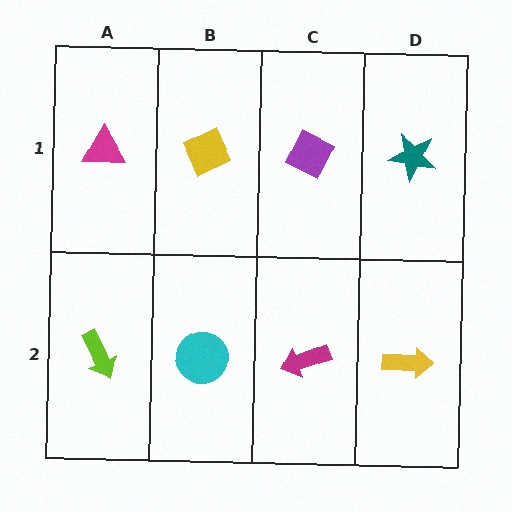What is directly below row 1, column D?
A yellow arrow.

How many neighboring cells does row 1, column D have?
2.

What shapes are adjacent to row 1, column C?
A magenta arrow (row 2, column C), a yellow diamond (row 1, column B), a teal star (row 1, column D).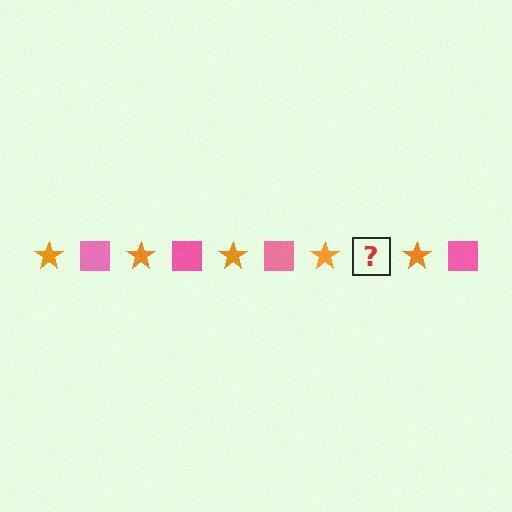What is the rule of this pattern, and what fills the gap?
The rule is that the pattern alternates between orange star and pink square. The gap should be filled with a pink square.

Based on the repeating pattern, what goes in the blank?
The blank should be a pink square.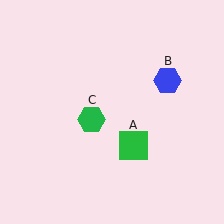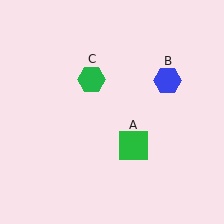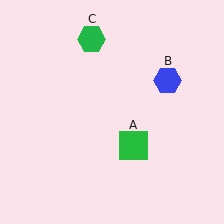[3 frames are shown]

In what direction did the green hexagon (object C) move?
The green hexagon (object C) moved up.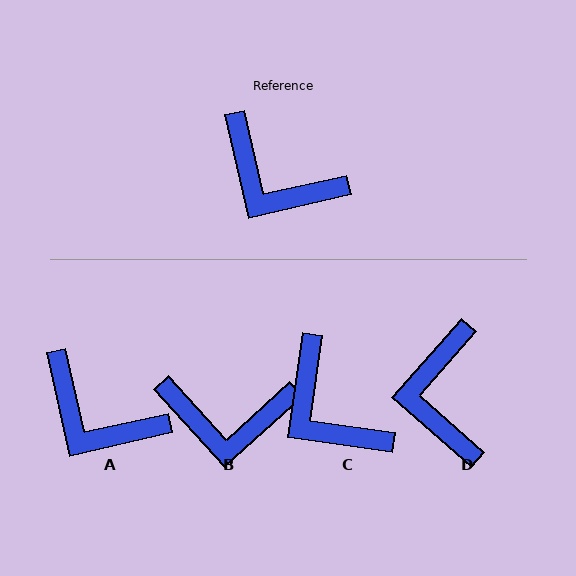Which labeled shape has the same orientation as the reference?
A.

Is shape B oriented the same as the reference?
No, it is off by about 30 degrees.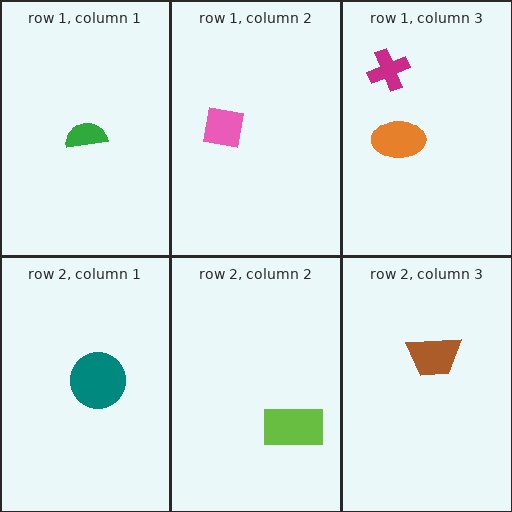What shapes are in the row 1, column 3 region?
The magenta cross, the orange ellipse.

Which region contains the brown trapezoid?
The row 2, column 3 region.